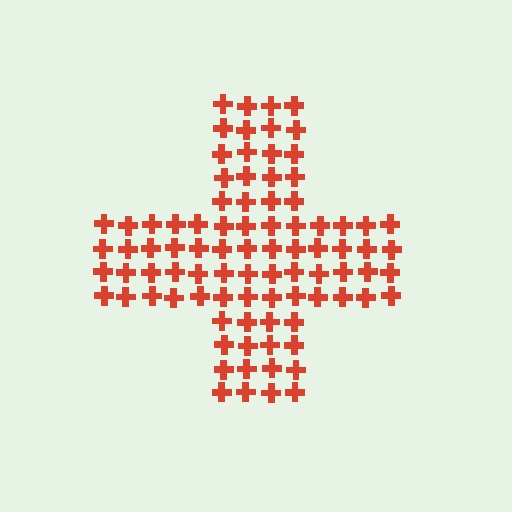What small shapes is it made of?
It is made of small crosses.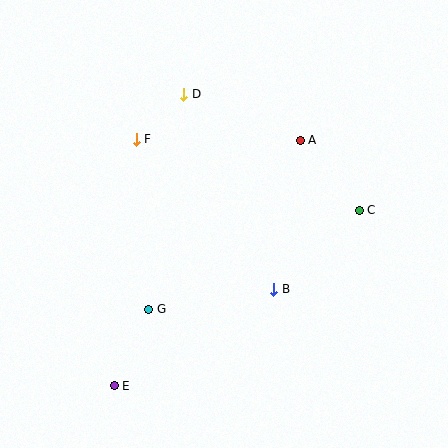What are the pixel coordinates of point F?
Point F is at (136, 139).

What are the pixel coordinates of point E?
Point E is at (114, 386).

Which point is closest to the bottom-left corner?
Point E is closest to the bottom-left corner.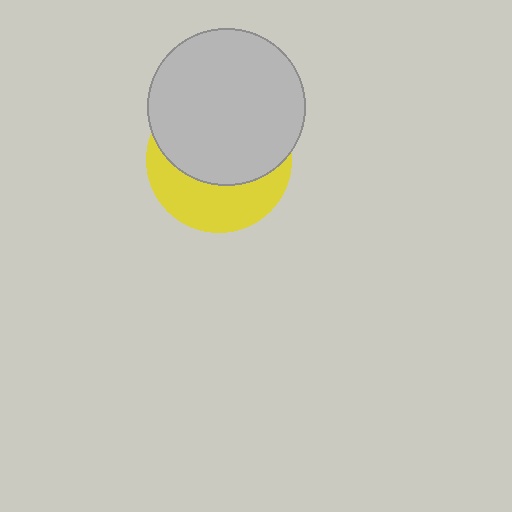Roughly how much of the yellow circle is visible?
A small part of it is visible (roughly 39%).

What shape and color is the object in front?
The object in front is a light gray circle.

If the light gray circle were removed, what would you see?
You would see the complete yellow circle.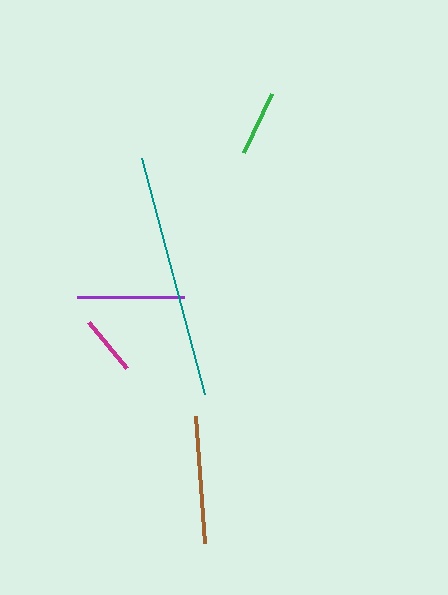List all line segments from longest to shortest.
From longest to shortest: teal, brown, purple, green, magenta.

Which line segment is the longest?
The teal line is the longest at approximately 243 pixels.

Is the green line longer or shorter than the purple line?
The purple line is longer than the green line.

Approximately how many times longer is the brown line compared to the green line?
The brown line is approximately 1.9 times the length of the green line.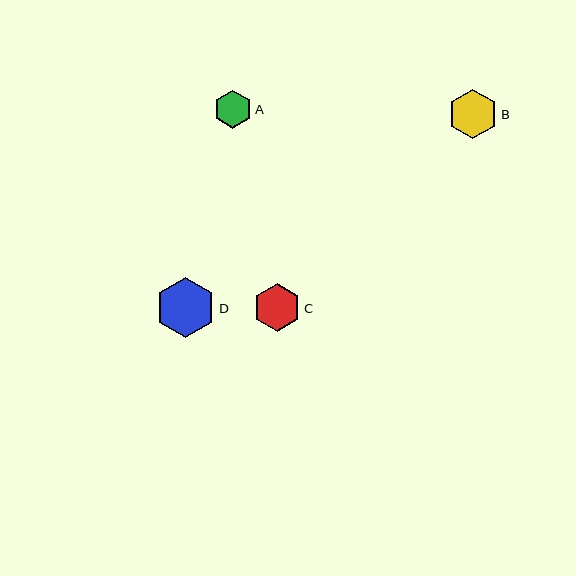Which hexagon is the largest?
Hexagon D is the largest with a size of approximately 60 pixels.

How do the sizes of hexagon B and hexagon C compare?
Hexagon B and hexagon C are approximately the same size.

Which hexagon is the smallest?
Hexagon A is the smallest with a size of approximately 38 pixels.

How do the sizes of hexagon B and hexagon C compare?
Hexagon B and hexagon C are approximately the same size.